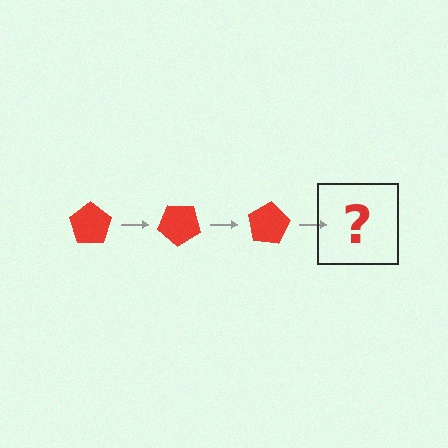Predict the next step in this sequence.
The next step is a red pentagon rotated 120 degrees.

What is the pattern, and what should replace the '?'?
The pattern is that the pentagon rotates 40 degrees each step. The '?' should be a red pentagon rotated 120 degrees.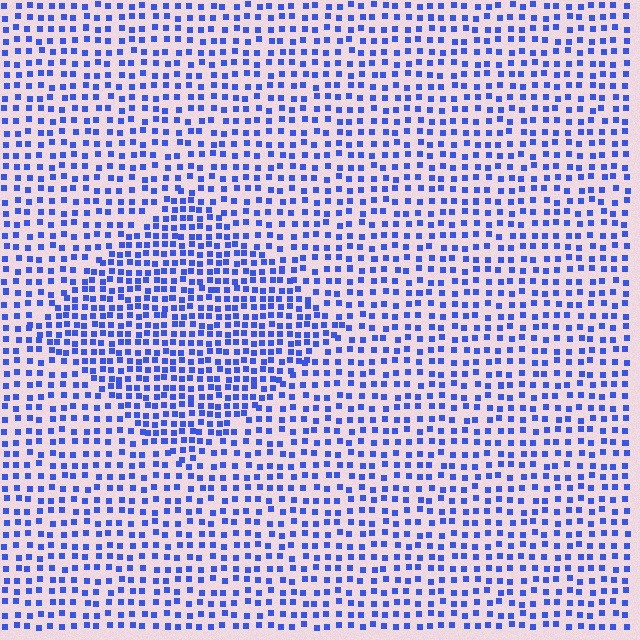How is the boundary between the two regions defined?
The boundary is defined by a change in element density (approximately 1.7x ratio). All elements are the same color, size, and shape.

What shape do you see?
I see a diamond.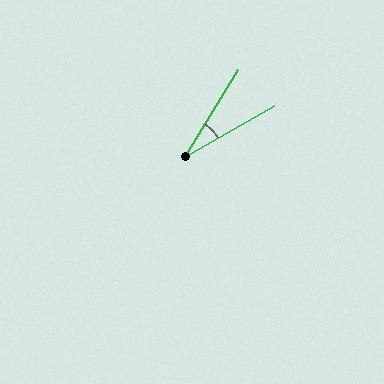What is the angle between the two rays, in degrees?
Approximately 29 degrees.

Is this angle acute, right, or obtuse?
It is acute.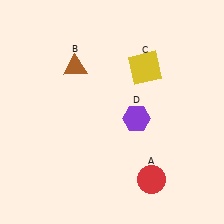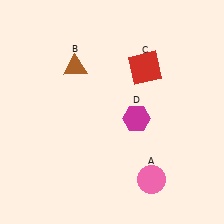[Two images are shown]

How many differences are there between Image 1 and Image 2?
There are 3 differences between the two images.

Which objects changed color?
A changed from red to pink. C changed from yellow to red. D changed from purple to magenta.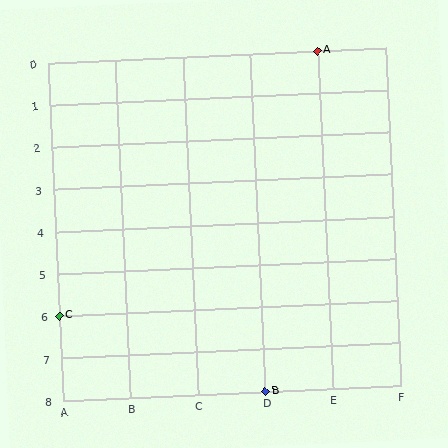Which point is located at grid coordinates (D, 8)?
Point B is at (D, 8).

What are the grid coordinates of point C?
Point C is at grid coordinates (A, 6).